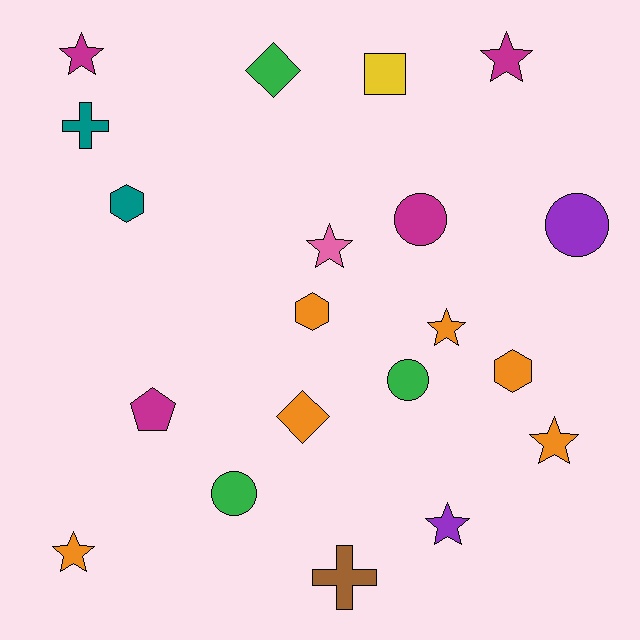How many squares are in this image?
There is 1 square.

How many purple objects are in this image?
There are 2 purple objects.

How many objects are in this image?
There are 20 objects.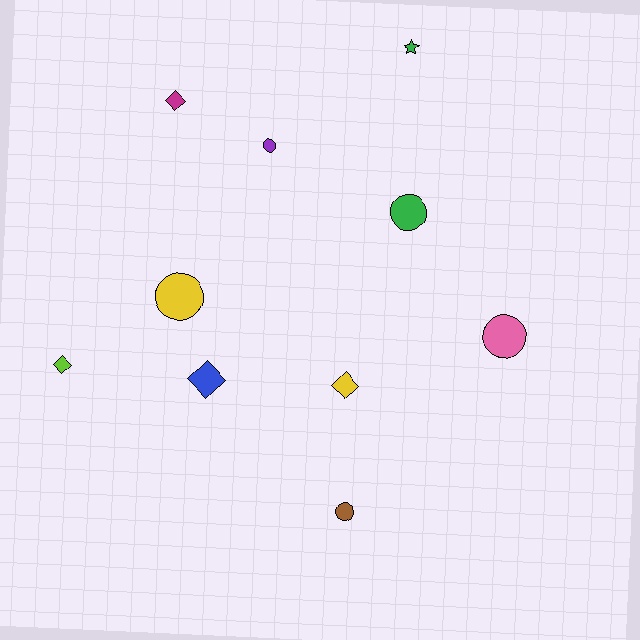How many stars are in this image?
There is 1 star.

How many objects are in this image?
There are 10 objects.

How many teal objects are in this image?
There are no teal objects.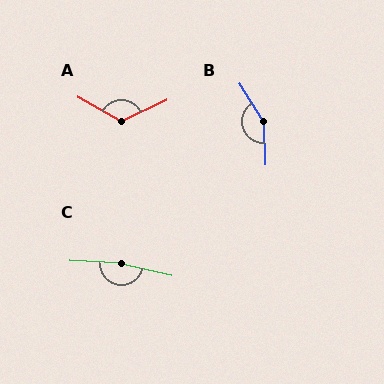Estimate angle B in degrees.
Approximately 150 degrees.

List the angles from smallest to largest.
A (126°), B (150°), C (170°).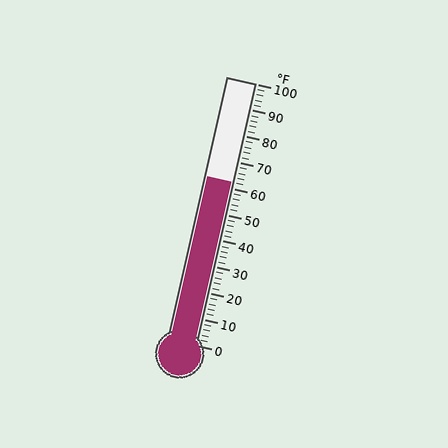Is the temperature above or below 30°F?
The temperature is above 30°F.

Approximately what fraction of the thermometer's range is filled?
The thermometer is filled to approximately 60% of its range.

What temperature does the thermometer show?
The thermometer shows approximately 62°F.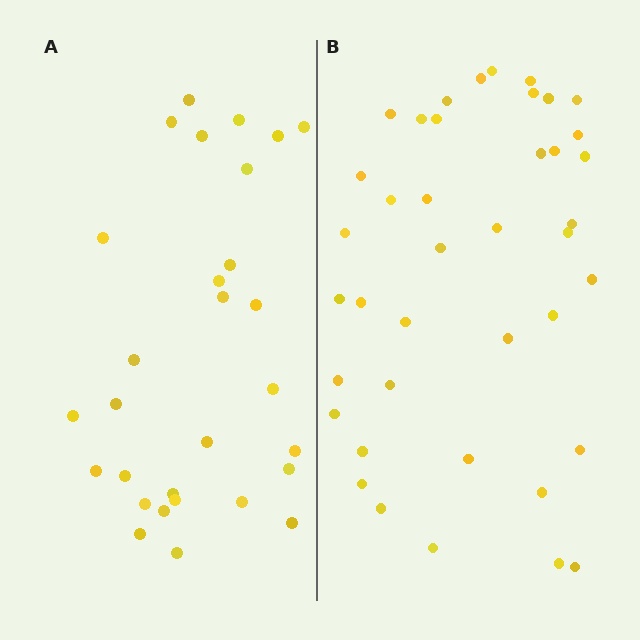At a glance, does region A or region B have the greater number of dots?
Region B (the right region) has more dots.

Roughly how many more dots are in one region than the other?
Region B has roughly 12 or so more dots than region A.